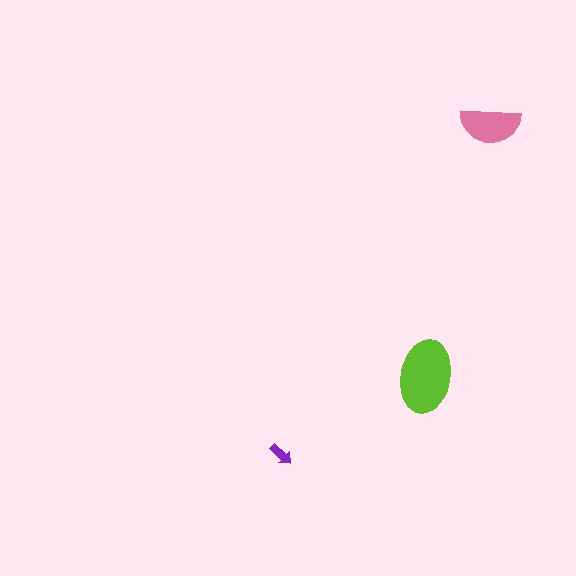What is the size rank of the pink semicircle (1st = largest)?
2nd.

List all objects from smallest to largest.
The purple arrow, the pink semicircle, the lime ellipse.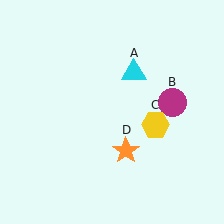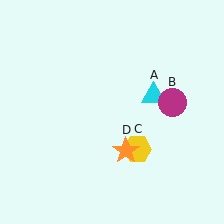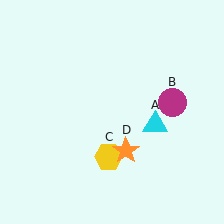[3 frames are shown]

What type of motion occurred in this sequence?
The cyan triangle (object A), yellow hexagon (object C) rotated clockwise around the center of the scene.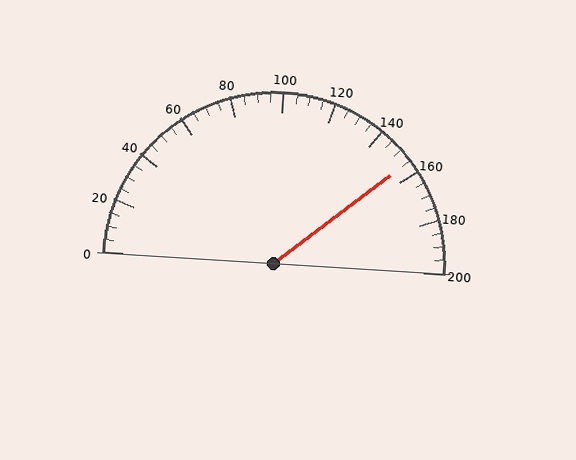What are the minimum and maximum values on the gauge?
The gauge ranges from 0 to 200.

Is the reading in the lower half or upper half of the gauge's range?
The reading is in the upper half of the range (0 to 200).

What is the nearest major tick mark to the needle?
The nearest major tick mark is 160.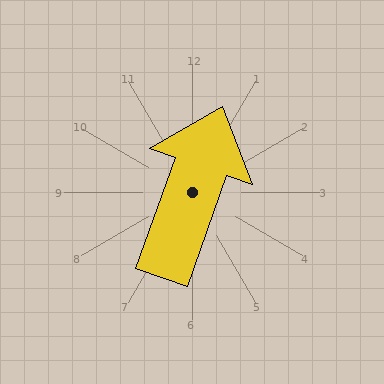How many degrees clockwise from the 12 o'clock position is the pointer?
Approximately 20 degrees.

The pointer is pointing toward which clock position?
Roughly 1 o'clock.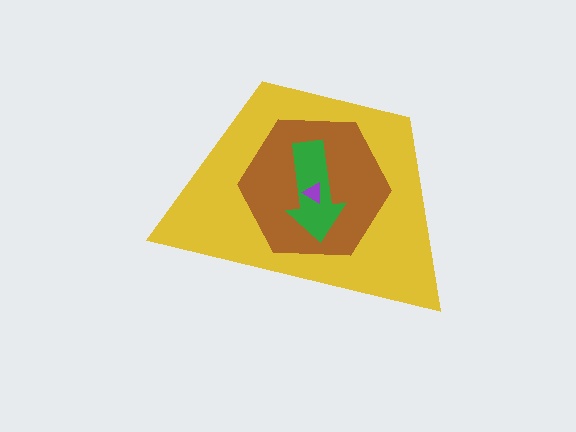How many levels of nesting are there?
4.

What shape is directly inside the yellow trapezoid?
The brown hexagon.